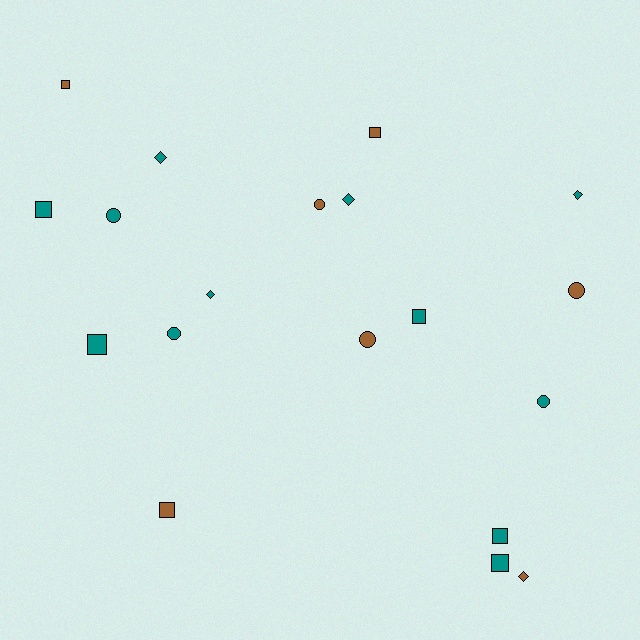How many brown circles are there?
There are 3 brown circles.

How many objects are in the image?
There are 19 objects.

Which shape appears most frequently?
Square, with 8 objects.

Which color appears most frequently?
Teal, with 12 objects.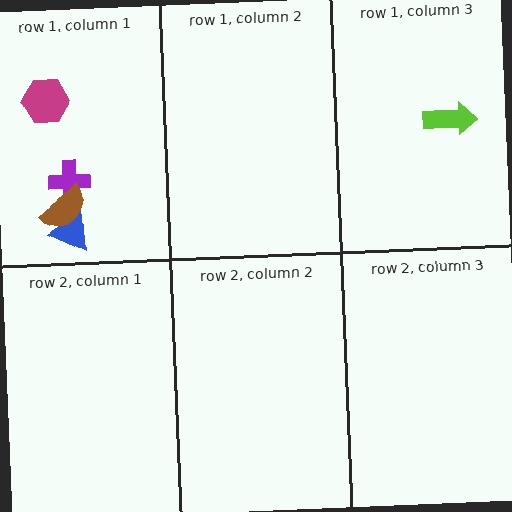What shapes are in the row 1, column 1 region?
The blue triangle, the magenta hexagon, the purple cross, the brown semicircle.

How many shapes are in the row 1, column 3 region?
1.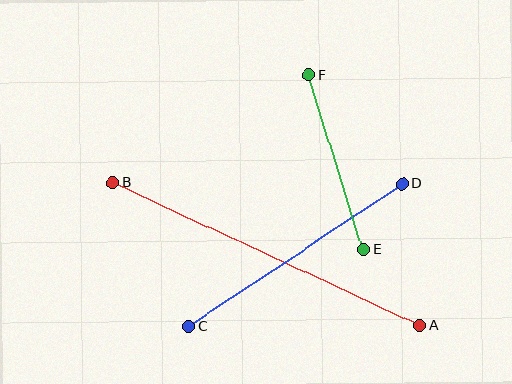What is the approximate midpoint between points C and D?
The midpoint is at approximately (296, 255) pixels.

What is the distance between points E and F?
The distance is approximately 182 pixels.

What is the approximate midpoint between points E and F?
The midpoint is at approximately (336, 162) pixels.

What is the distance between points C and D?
The distance is approximately 256 pixels.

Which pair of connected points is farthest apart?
Points A and B are farthest apart.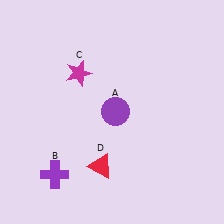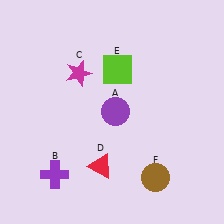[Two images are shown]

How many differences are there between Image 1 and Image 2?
There are 2 differences between the two images.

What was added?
A lime square (E), a brown circle (F) were added in Image 2.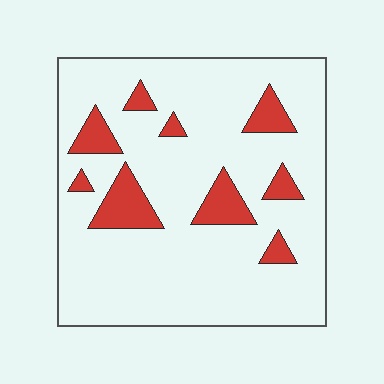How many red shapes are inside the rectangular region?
9.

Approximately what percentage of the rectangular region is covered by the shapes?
Approximately 15%.